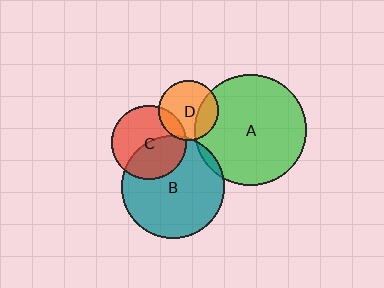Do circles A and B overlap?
Yes.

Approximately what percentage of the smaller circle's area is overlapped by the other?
Approximately 5%.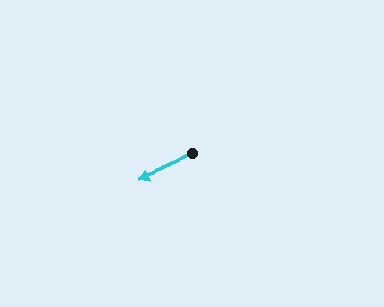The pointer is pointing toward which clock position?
Roughly 8 o'clock.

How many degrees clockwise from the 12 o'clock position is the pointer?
Approximately 246 degrees.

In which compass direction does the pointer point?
Southwest.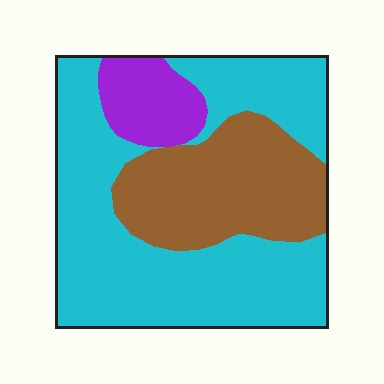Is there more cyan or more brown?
Cyan.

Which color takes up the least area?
Purple, at roughly 10%.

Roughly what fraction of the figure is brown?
Brown covers around 30% of the figure.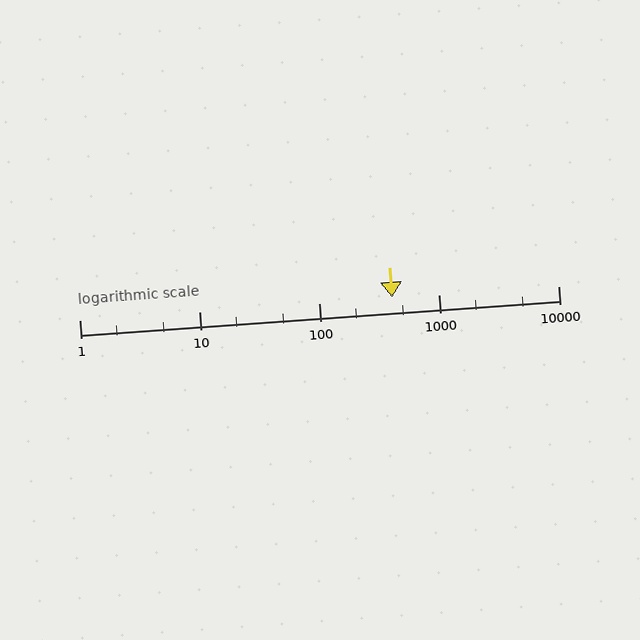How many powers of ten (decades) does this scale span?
The scale spans 4 decades, from 1 to 10000.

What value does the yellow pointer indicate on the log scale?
The pointer indicates approximately 410.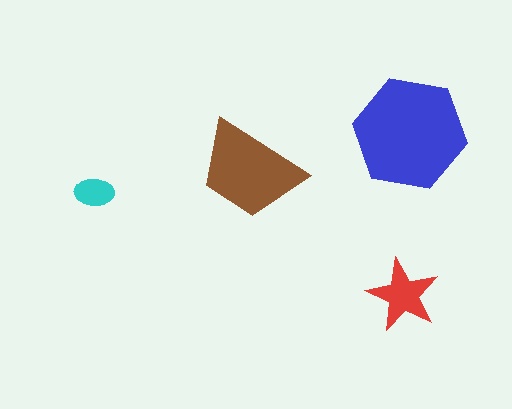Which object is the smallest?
The cyan ellipse.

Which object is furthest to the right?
The blue hexagon is rightmost.